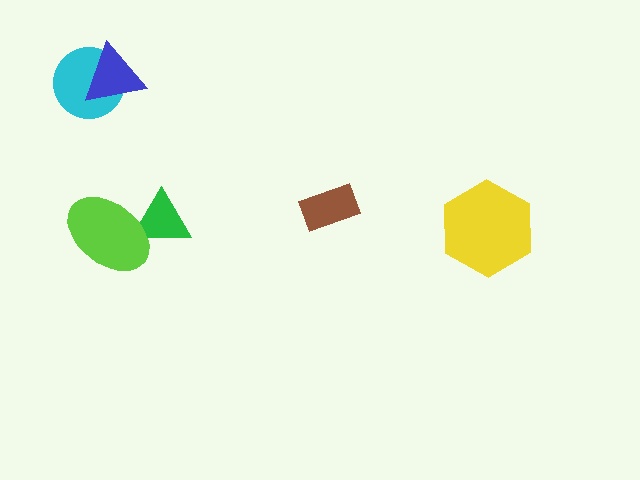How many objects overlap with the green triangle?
1 object overlaps with the green triangle.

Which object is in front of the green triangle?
The lime ellipse is in front of the green triangle.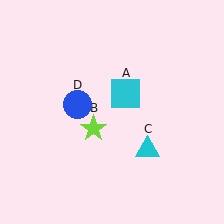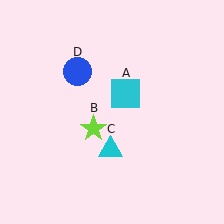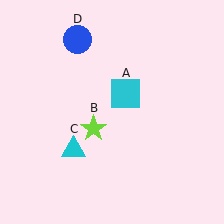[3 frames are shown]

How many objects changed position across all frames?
2 objects changed position: cyan triangle (object C), blue circle (object D).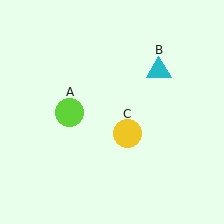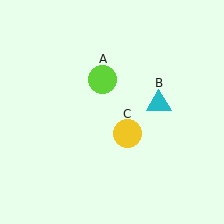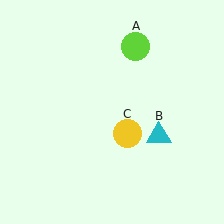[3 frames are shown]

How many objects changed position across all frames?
2 objects changed position: lime circle (object A), cyan triangle (object B).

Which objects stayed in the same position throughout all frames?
Yellow circle (object C) remained stationary.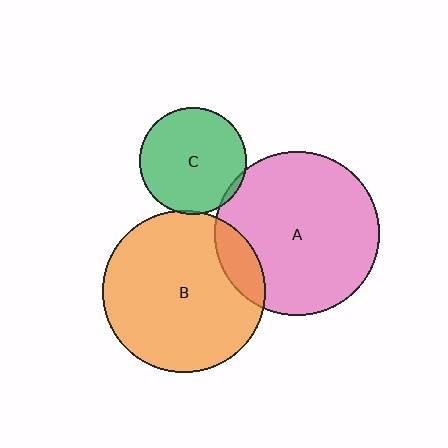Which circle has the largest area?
Circle A (pink).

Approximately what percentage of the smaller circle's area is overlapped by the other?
Approximately 5%.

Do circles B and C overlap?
Yes.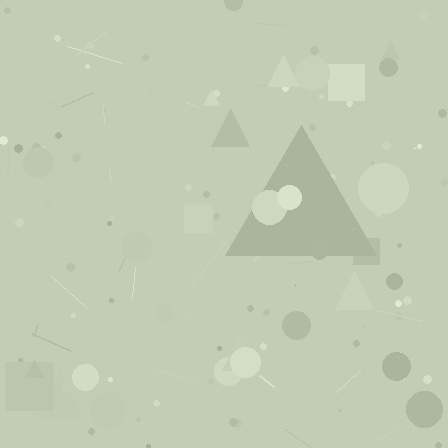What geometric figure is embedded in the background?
A triangle is embedded in the background.